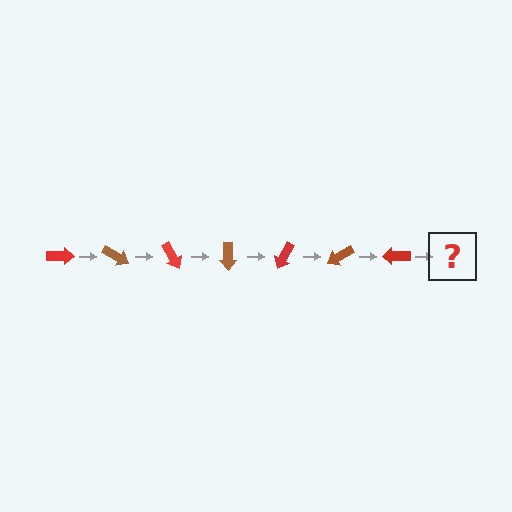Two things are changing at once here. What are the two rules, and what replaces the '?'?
The two rules are that it rotates 30 degrees each step and the color cycles through red and brown. The '?' should be a brown arrow, rotated 210 degrees from the start.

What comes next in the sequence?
The next element should be a brown arrow, rotated 210 degrees from the start.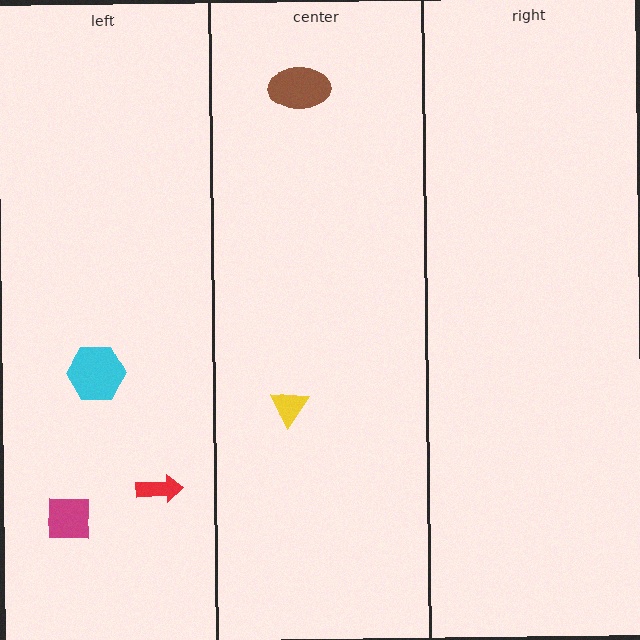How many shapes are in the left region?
3.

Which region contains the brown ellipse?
The center region.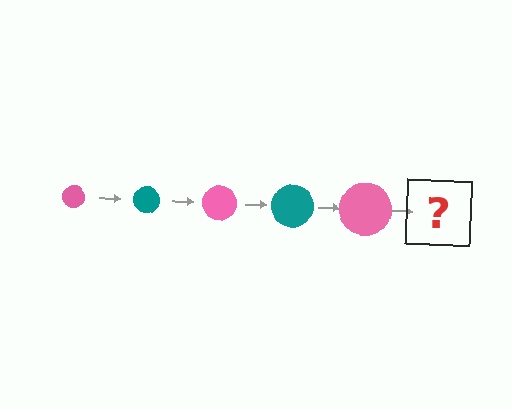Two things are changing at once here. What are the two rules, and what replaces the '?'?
The two rules are that the circle grows larger each step and the color cycles through pink and teal. The '?' should be a teal circle, larger than the previous one.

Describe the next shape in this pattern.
It should be a teal circle, larger than the previous one.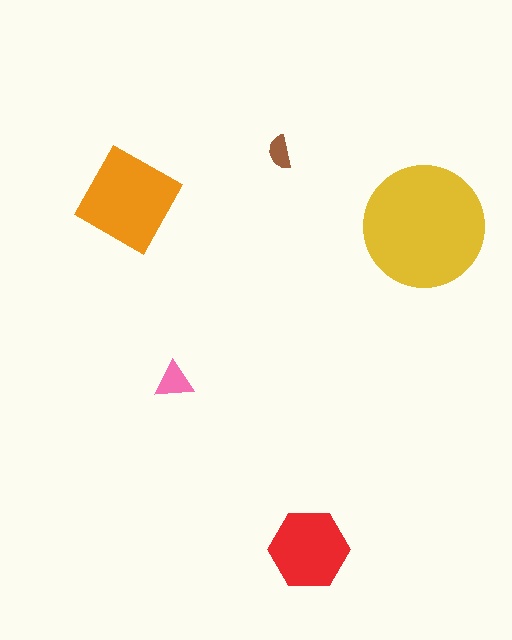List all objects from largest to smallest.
The yellow circle, the orange diamond, the red hexagon, the pink triangle, the brown semicircle.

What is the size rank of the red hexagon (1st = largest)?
3rd.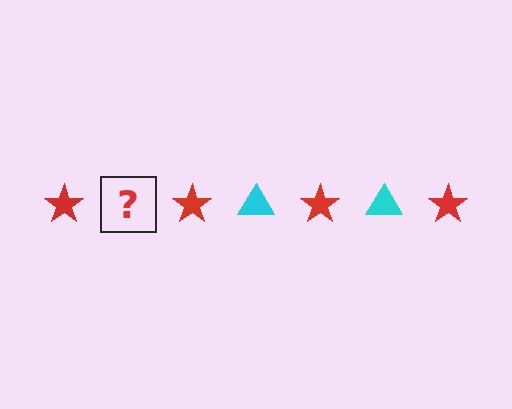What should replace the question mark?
The question mark should be replaced with a cyan triangle.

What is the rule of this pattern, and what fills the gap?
The rule is that the pattern alternates between red star and cyan triangle. The gap should be filled with a cyan triangle.